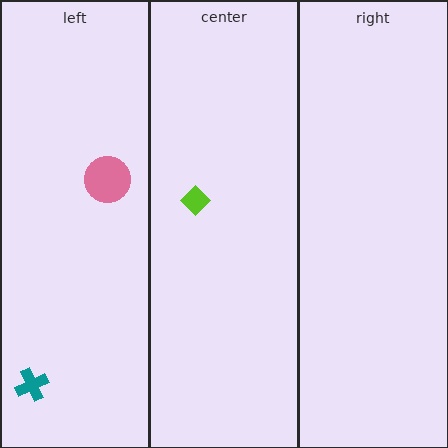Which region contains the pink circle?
The left region.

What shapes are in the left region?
The pink circle, the teal cross.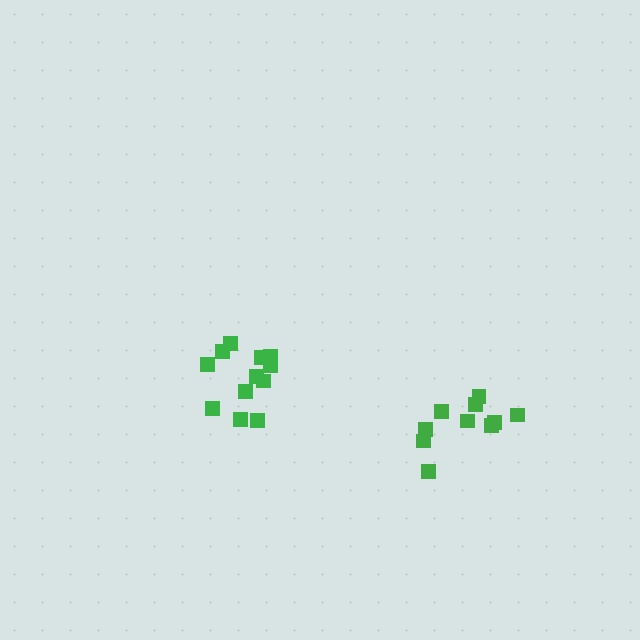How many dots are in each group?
Group 1: 12 dots, Group 2: 10 dots (22 total).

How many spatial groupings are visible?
There are 2 spatial groupings.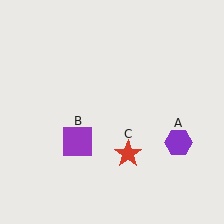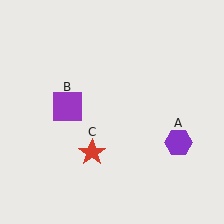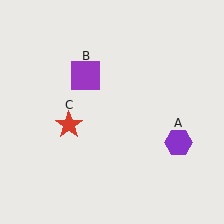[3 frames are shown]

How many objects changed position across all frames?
2 objects changed position: purple square (object B), red star (object C).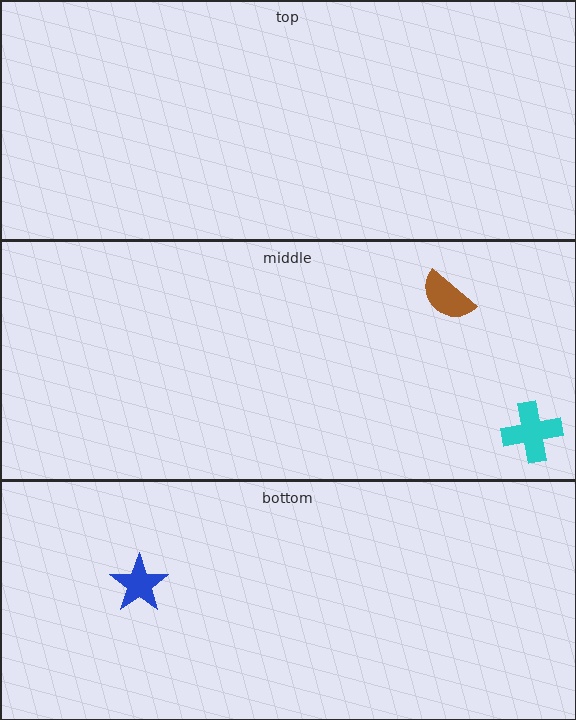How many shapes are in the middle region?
2.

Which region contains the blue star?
The bottom region.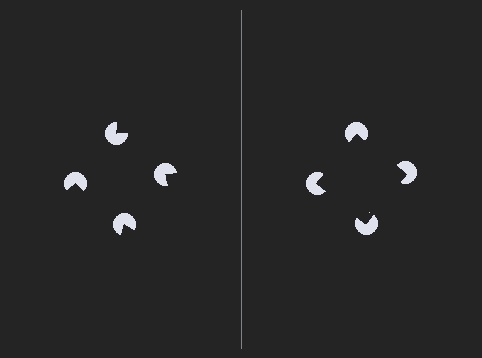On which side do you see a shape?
An illusory square appears on the right side. On the left side the wedge cuts are rotated, so no coherent shape forms.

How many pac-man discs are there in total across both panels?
8 — 4 on each side.